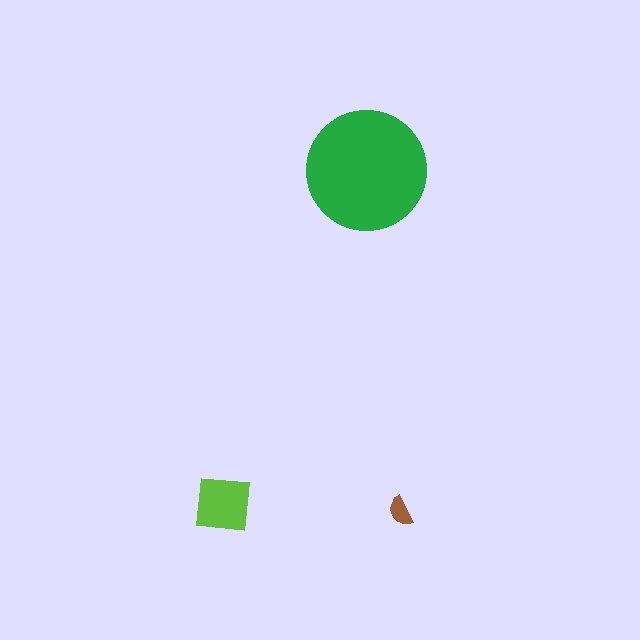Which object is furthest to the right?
The brown semicircle is rightmost.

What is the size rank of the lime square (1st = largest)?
2nd.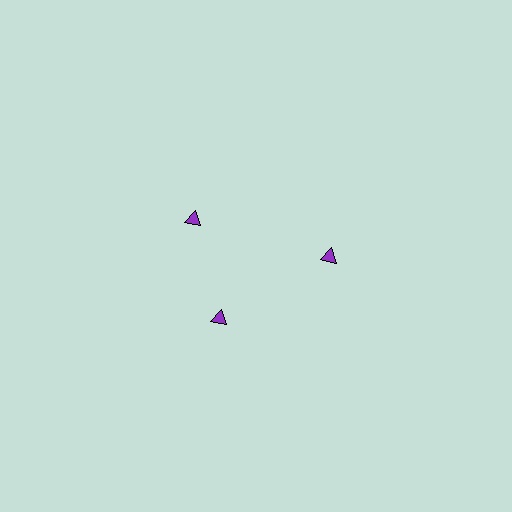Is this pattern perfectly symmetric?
No. The 3 purple triangles are arranged in a ring, but one element near the 11 o'clock position is rotated out of alignment along the ring, breaking the 3-fold rotational symmetry.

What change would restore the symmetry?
The symmetry would be restored by rotating it back into even spacing with its neighbors so that all 3 triangles sit at equal angles and equal distance from the center.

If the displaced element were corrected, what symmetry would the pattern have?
It would have 3-fold rotational symmetry — the pattern would map onto itself every 120 degrees.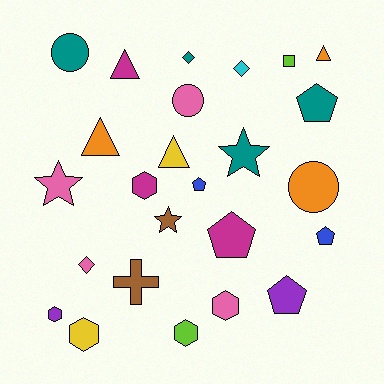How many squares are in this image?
There is 1 square.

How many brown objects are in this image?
There are 2 brown objects.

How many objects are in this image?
There are 25 objects.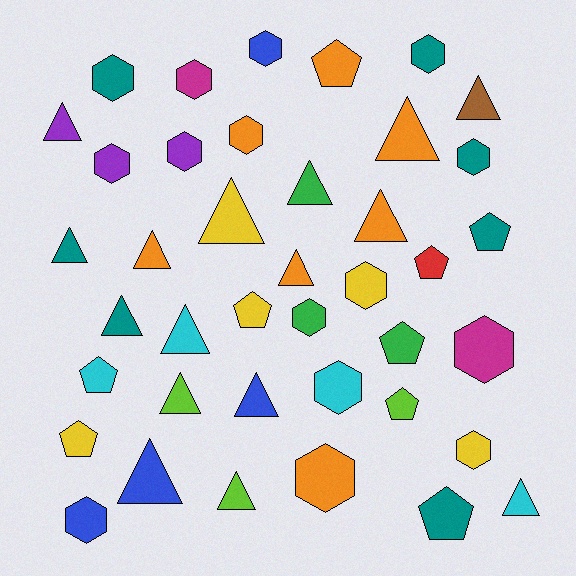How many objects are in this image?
There are 40 objects.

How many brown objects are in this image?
There is 1 brown object.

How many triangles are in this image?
There are 16 triangles.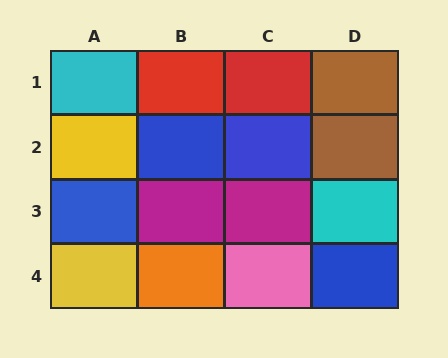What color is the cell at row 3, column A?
Blue.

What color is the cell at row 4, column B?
Orange.